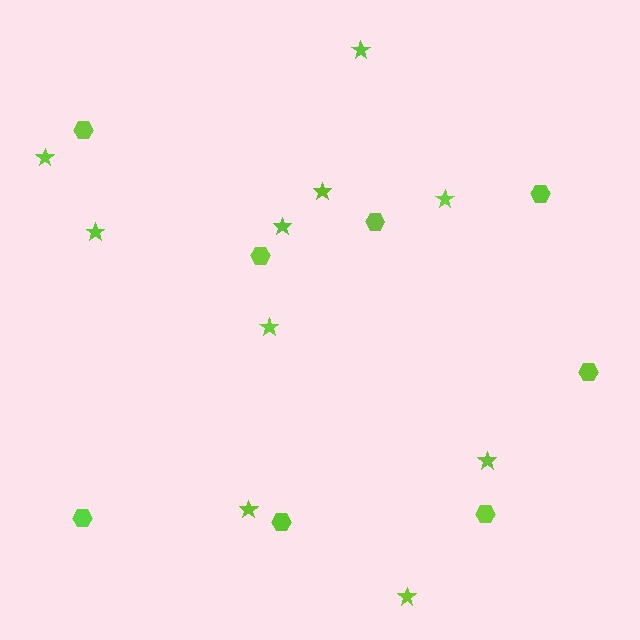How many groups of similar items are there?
There are 2 groups: one group of hexagons (8) and one group of stars (10).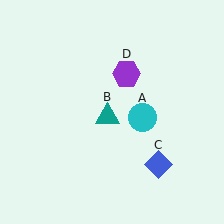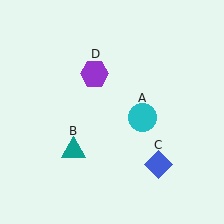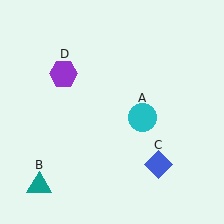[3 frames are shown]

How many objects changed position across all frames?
2 objects changed position: teal triangle (object B), purple hexagon (object D).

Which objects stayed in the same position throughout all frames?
Cyan circle (object A) and blue diamond (object C) remained stationary.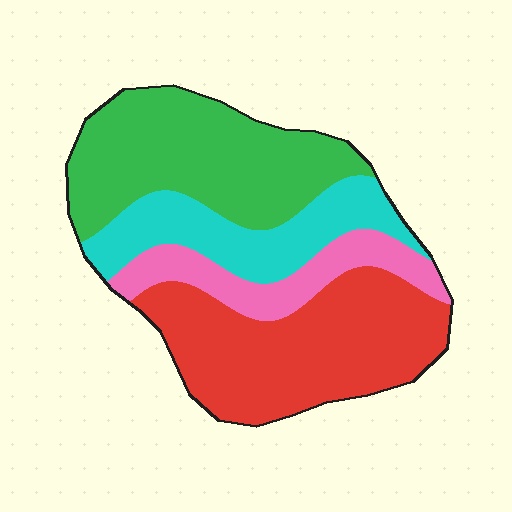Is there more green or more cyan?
Green.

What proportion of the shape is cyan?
Cyan covers roughly 20% of the shape.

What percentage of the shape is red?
Red covers roughly 35% of the shape.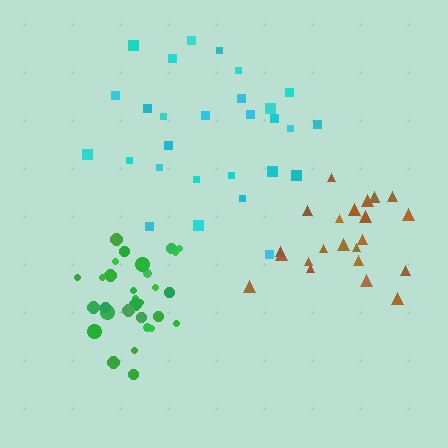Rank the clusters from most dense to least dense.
green, brown, cyan.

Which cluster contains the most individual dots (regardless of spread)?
Green (31).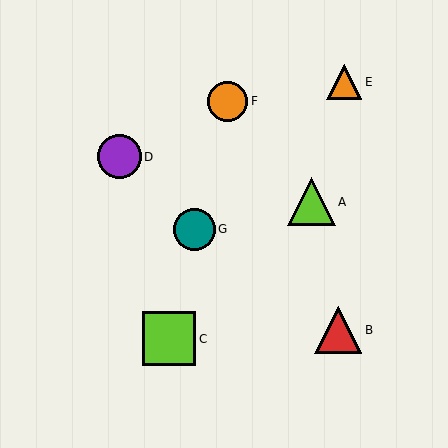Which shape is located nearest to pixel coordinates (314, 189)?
The lime triangle (labeled A) at (311, 202) is nearest to that location.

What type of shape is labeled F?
Shape F is an orange circle.